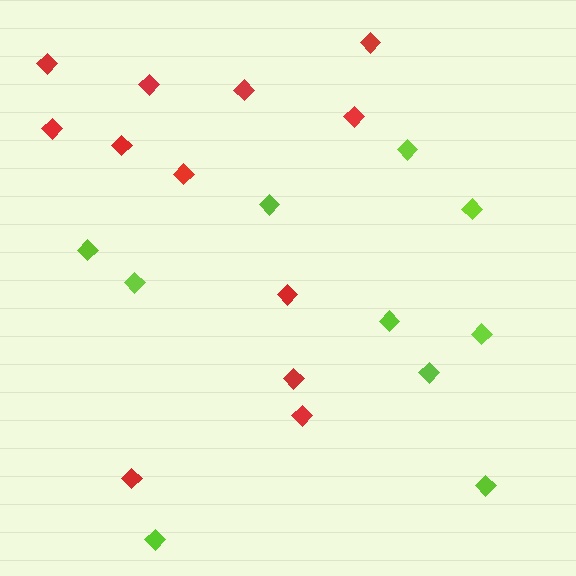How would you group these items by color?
There are 2 groups: one group of red diamonds (12) and one group of lime diamonds (10).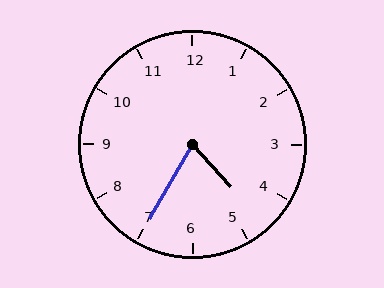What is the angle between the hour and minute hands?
Approximately 72 degrees.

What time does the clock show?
4:35.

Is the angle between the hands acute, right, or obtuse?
It is acute.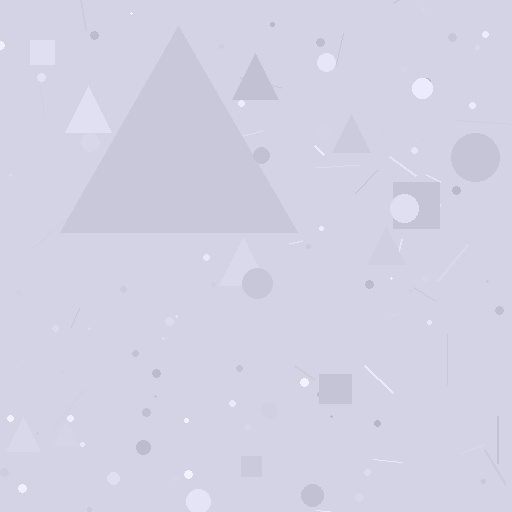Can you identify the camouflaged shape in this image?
The camouflaged shape is a triangle.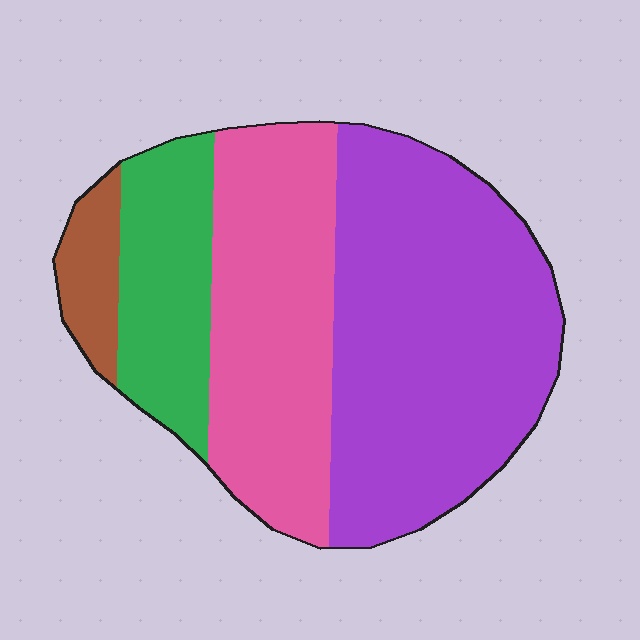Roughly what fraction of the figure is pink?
Pink covers around 30% of the figure.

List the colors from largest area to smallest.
From largest to smallest: purple, pink, green, brown.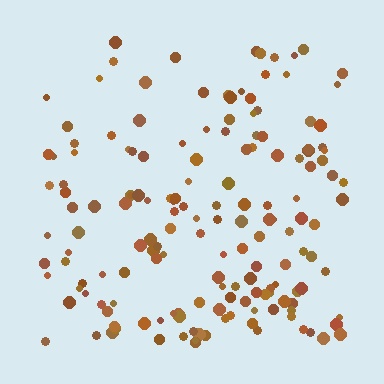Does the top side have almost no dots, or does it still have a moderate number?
Still a moderate number, just noticeably fewer than the bottom.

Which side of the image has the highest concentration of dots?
The bottom.